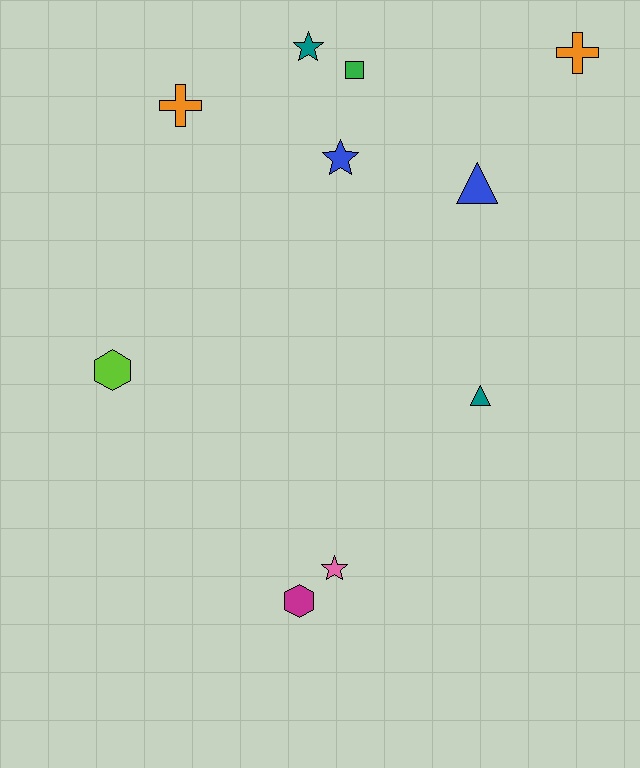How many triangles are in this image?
There are 2 triangles.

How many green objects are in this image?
There is 1 green object.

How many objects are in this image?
There are 10 objects.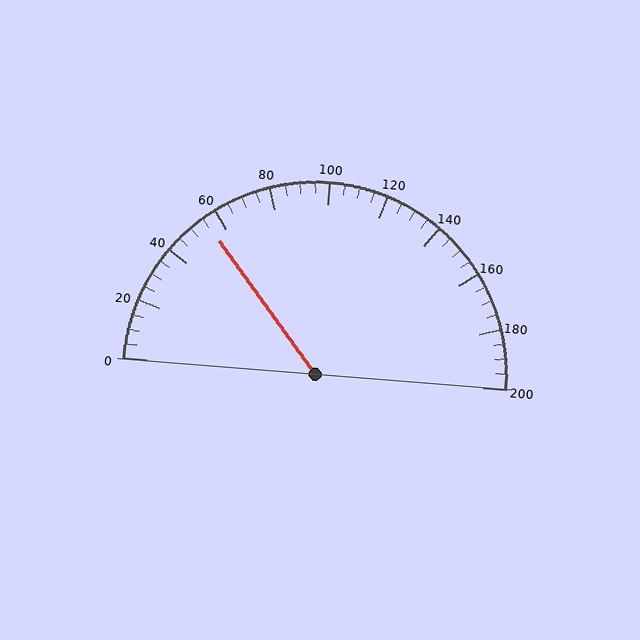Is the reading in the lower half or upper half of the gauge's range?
The reading is in the lower half of the range (0 to 200).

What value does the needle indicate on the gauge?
The needle indicates approximately 55.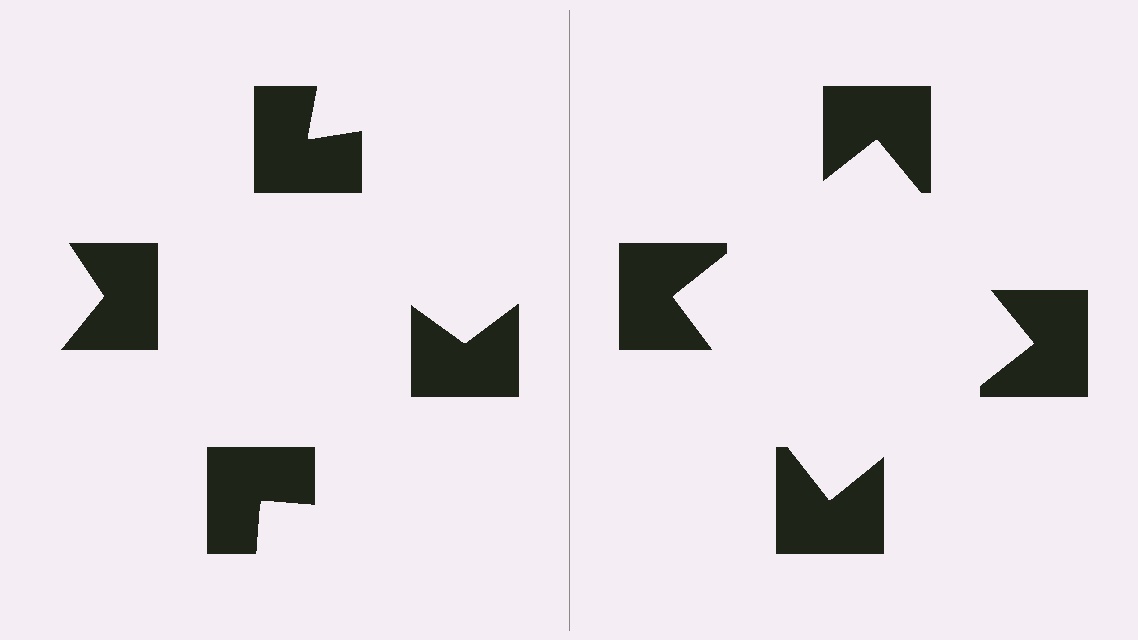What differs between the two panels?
The notched squares are positioned identically on both sides; only the wedge orientations differ. On the right they align to a square; on the left they are misaligned.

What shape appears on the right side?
An illusory square.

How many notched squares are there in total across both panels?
8 — 4 on each side.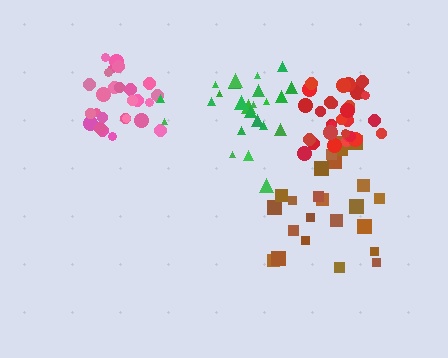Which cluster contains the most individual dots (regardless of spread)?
Red (31).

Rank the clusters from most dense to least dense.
red, pink, green, brown.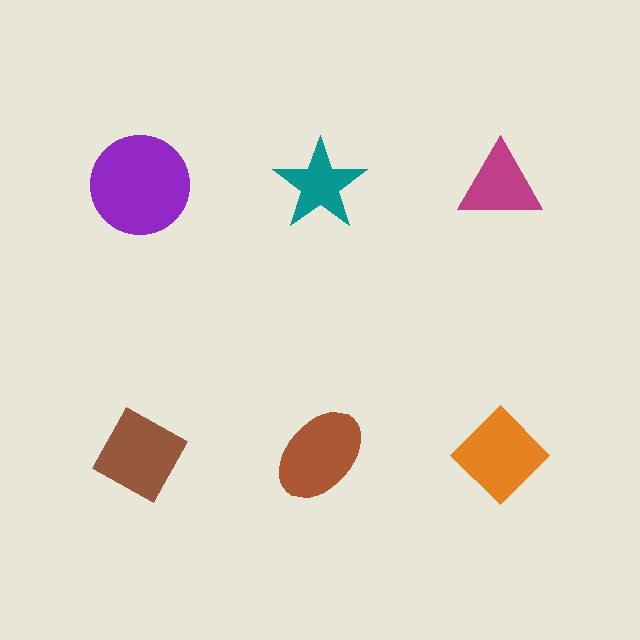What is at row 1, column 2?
A teal star.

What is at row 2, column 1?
A brown diamond.